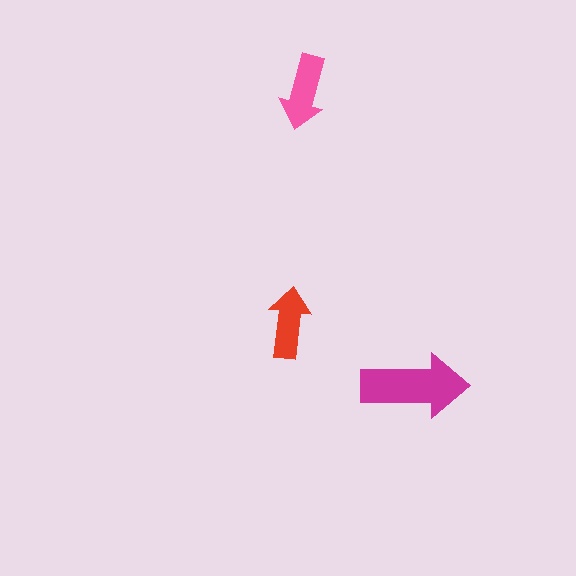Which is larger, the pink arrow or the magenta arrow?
The magenta one.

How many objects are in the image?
There are 3 objects in the image.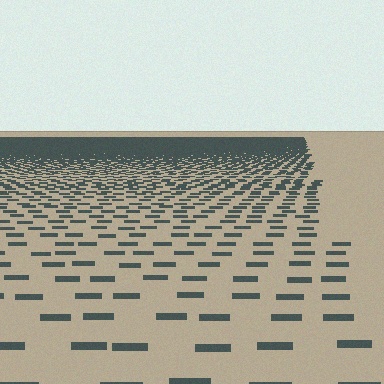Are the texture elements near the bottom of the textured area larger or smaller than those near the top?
Larger. Near the bottom, elements are closer to the viewer and appear at a bigger on-screen size.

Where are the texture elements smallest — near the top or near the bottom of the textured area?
Near the top.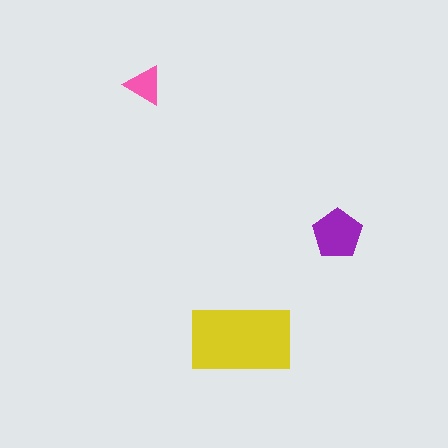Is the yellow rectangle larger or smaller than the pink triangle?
Larger.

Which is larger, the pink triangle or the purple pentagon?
The purple pentagon.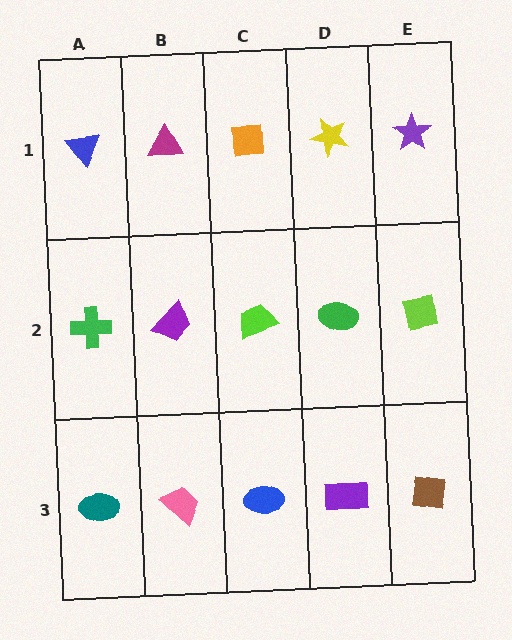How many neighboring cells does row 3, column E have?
2.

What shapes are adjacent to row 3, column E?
A lime square (row 2, column E), a purple rectangle (row 3, column D).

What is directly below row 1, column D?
A green ellipse.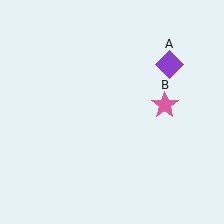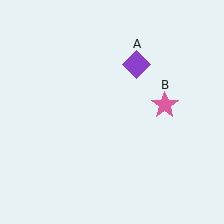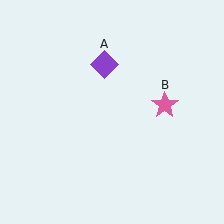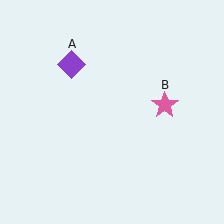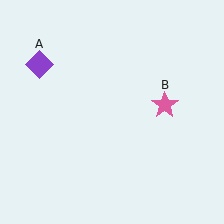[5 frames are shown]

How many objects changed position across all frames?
1 object changed position: purple diamond (object A).